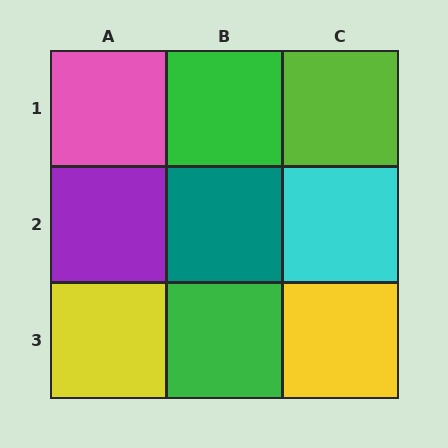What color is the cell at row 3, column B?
Green.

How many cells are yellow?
2 cells are yellow.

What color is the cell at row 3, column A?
Yellow.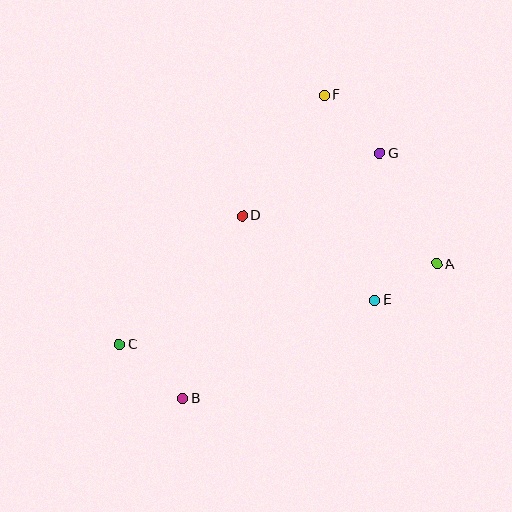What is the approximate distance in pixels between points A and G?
The distance between A and G is approximately 125 pixels.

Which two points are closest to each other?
Points A and E are closest to each other.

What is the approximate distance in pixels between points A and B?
The distance between A and B is approximately 287 pixels.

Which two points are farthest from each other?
Points B and F are farthest from each other.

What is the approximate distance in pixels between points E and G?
The distance between E and G is approximately 147 pixels.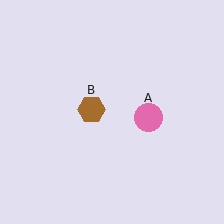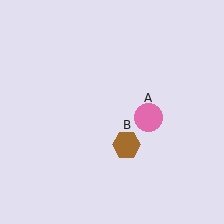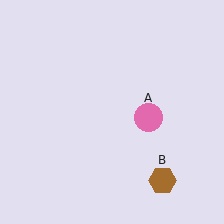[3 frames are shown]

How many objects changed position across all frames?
1 object changed position: brown hexagon (object B).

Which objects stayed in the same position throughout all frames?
Pink circle (object A) remained stationary.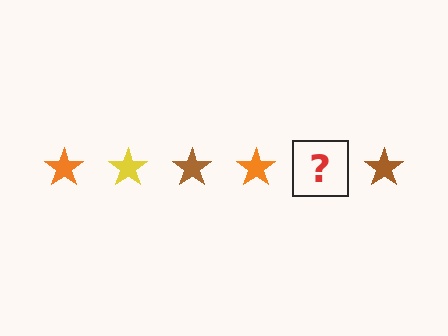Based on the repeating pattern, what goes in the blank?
The blank should be a yellow star.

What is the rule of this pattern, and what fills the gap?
The rule is that the pattern cycles through orange, yellow, brown stars. The gap should be filled with a yellow star.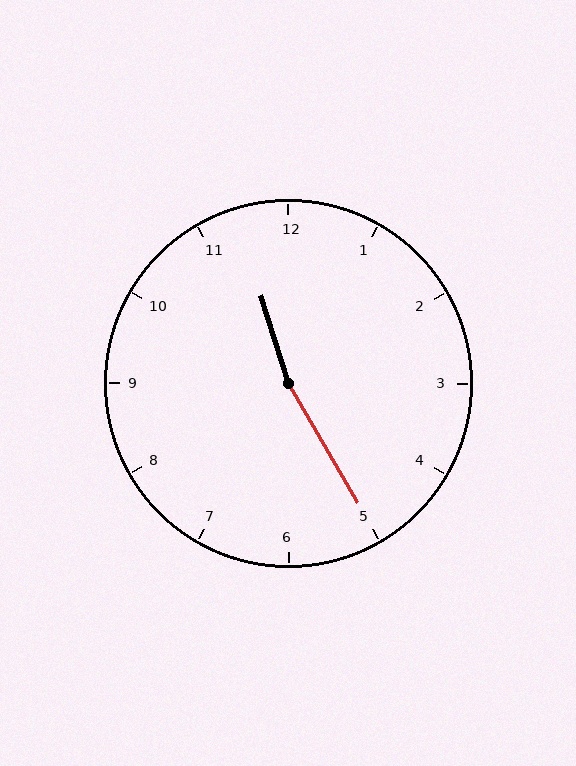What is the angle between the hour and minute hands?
Approximately 168 degrees.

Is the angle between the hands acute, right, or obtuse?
It is obtuse.